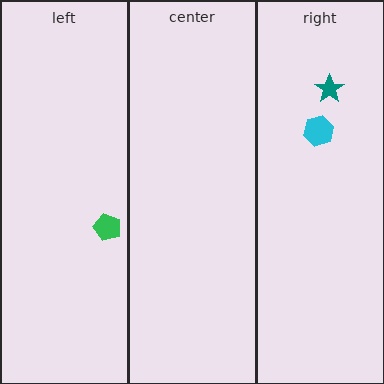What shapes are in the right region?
The teal star, the cyan hexagon.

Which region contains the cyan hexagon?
The right region.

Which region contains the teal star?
The right region.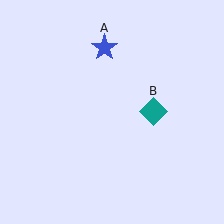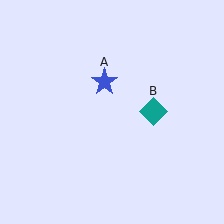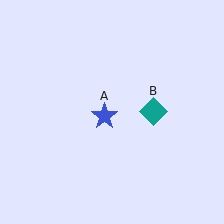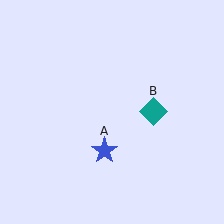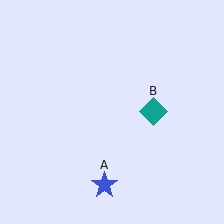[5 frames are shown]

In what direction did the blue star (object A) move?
The blue star (object A) moved down.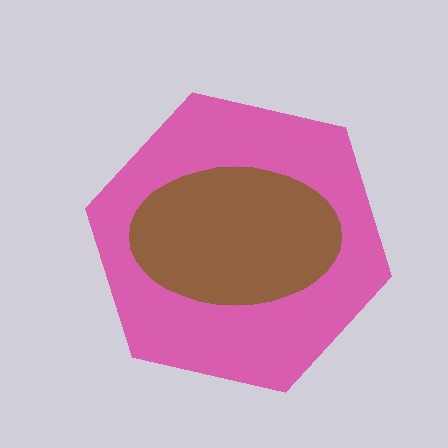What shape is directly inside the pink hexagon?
The brown ellipse.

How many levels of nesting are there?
2.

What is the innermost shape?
The brown ellipse.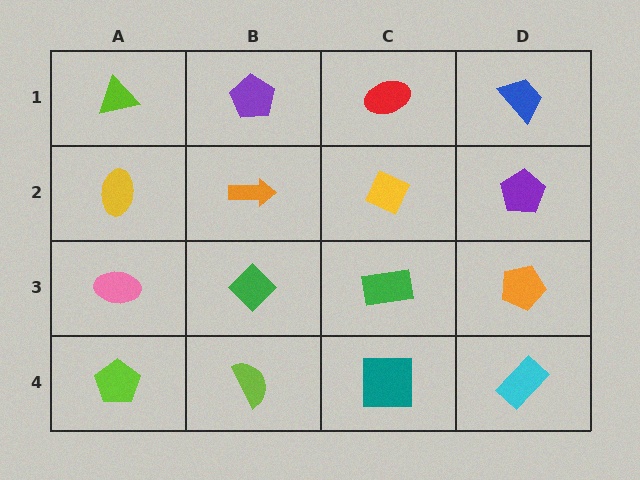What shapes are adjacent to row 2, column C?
A red ellipse (row 1, column C), a green rectangle (row 3, column C), an orange arrow (row 2, column B), a purple pentagon (row 2, column D).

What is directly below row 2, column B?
A green diamond.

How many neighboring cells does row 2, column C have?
4.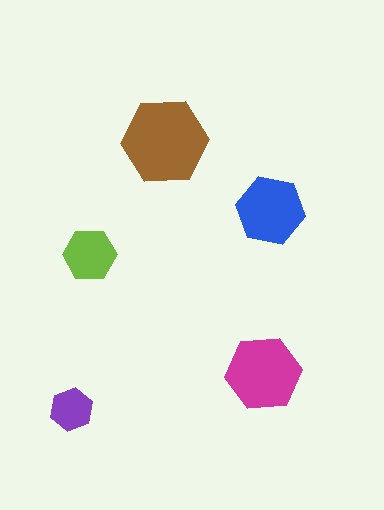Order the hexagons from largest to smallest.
the brown one, the magenta one, the blue one, the lime one, the purple one.